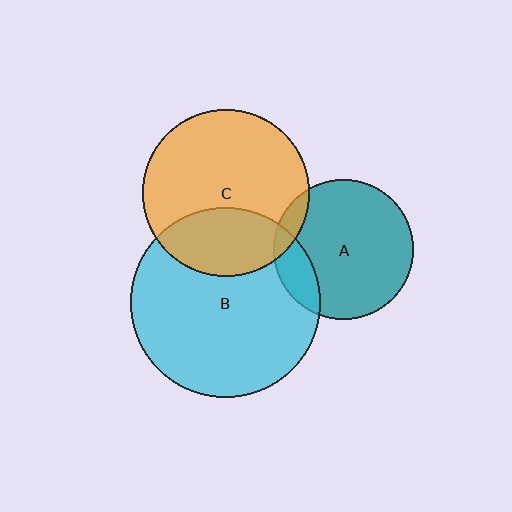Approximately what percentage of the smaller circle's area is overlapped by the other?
Approximately 10%.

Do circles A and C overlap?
Yes.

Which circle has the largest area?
Circle B (cyan).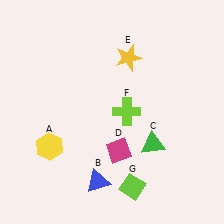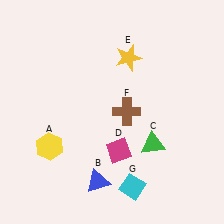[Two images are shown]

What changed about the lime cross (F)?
In Image 1, F is lime. In Image 2, it changed to brown.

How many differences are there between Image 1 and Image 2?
There are 2 differences between the two images.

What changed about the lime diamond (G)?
In Image 1, G is lime. In Image 2, it changed to cyan.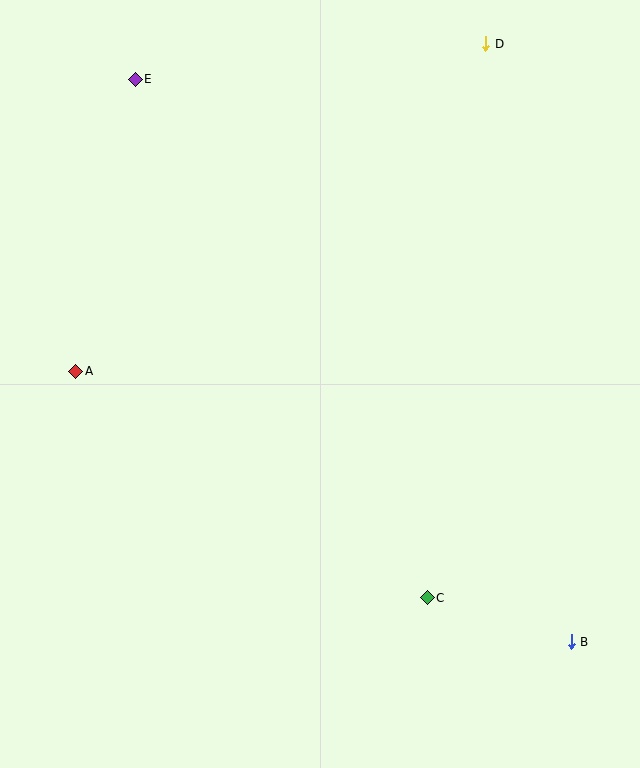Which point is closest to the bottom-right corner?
Point B is closest to the bottom-right corner.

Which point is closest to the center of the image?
Point C at (427, 598) is closest to the center.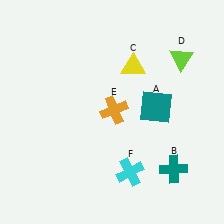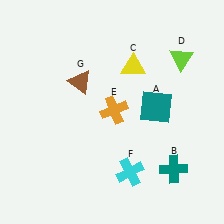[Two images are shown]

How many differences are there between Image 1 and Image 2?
There is 1 difference between the two images.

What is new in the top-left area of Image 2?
A brown triangle (G) was added in the top-left area of Image 2.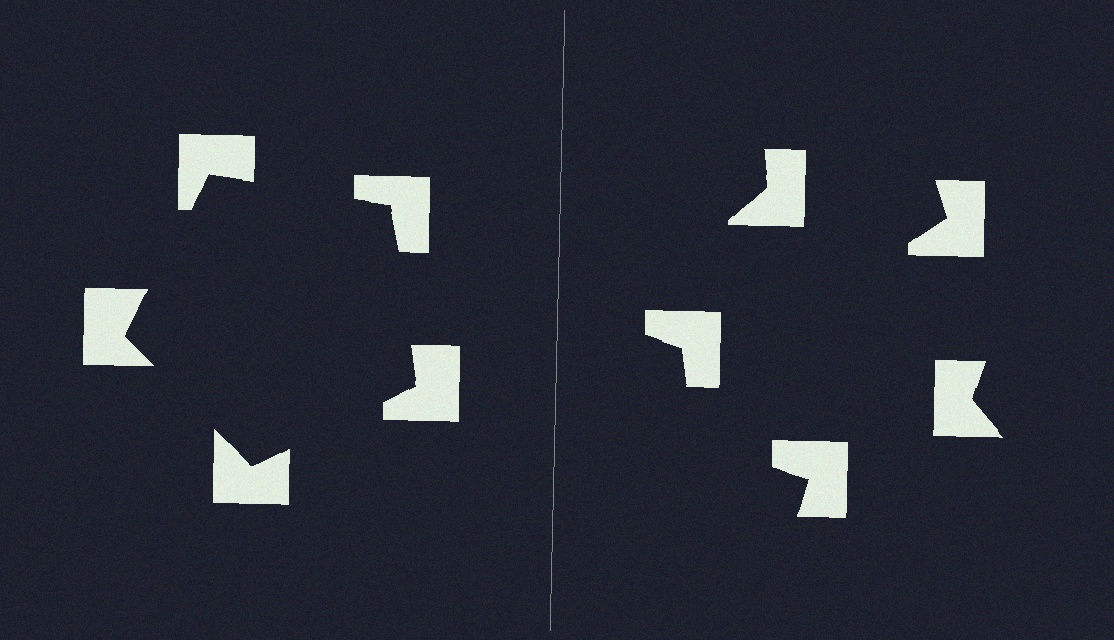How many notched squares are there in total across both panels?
10 — 5 on each side.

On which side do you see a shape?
An illusory pentagon appears on the left side. On the right side the wedge cuts are rotated, so no coherent shape forms.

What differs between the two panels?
The notched squares are positioned identically on both sides; only the wedge orientations differ. On the left they align to a pentagon; on the right they are misaligned.